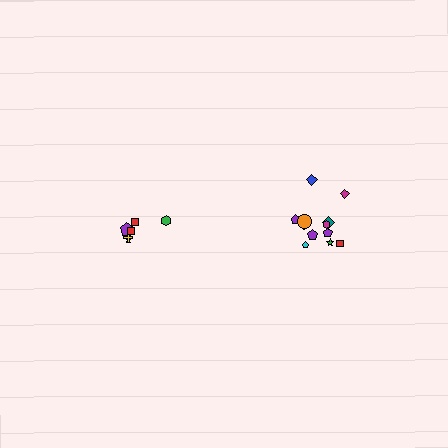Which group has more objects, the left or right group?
The right group.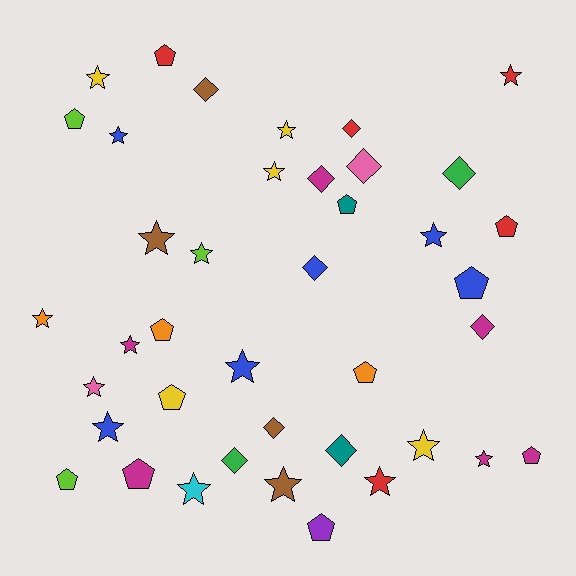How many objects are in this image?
There are 40 objects.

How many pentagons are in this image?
There are 12 pentagons.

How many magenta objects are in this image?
There are 6 magenta objects.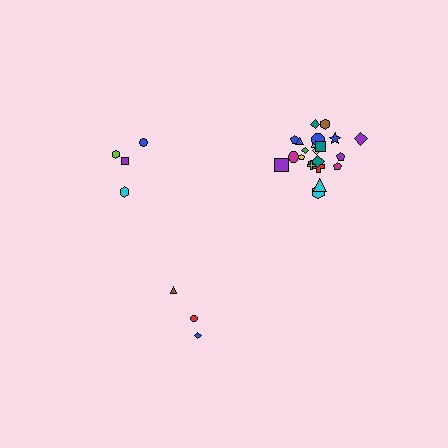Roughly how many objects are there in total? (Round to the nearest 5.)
Roughly 30 objects in total.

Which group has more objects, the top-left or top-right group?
The top-right group.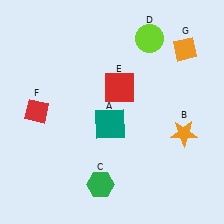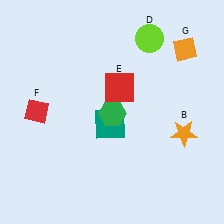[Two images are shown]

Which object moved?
The green hexagon (C) moved up.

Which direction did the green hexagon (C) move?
The green hexagon (C) moved up.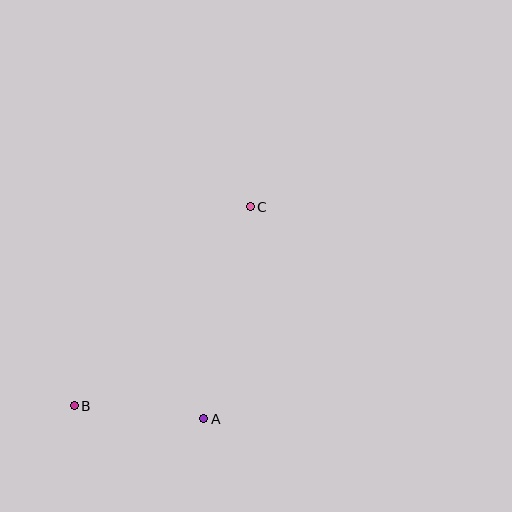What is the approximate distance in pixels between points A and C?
The distance between A and C is approximately 217 pixels.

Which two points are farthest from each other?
Points B and C are farthest from each other.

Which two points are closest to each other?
Points A and B are closest to each other.